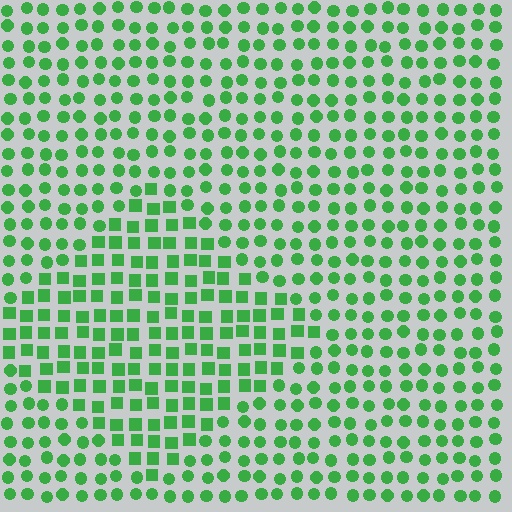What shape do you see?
I see a diamond.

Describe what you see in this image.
The image is filled with small green elements arranged in a uniform grid. A diamond-shaped region contains squares, while the surrounding area contains circles. The boundary is defined purely by the change in element shape.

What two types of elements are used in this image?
The image uses squares inside the diamond region and circles outside it.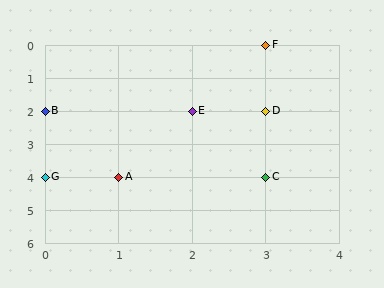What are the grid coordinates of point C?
Point C is at grid coordinates (3, 4).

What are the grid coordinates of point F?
Point F is at grid coordinates (3, 0).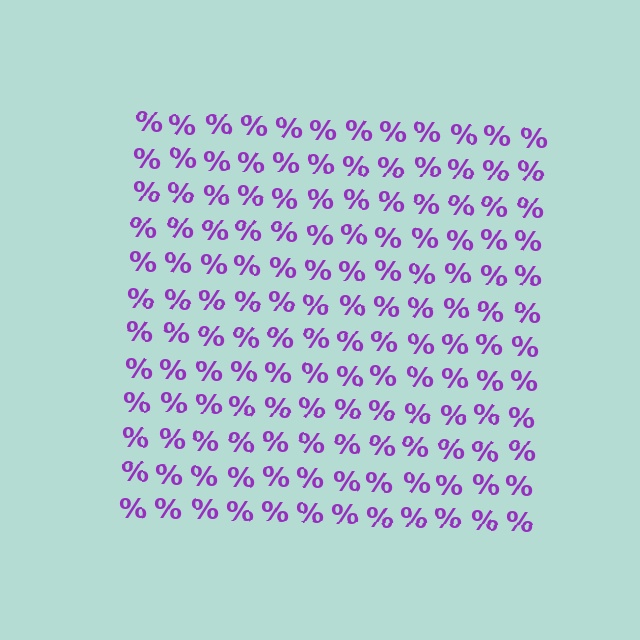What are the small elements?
The small elements are percent signs.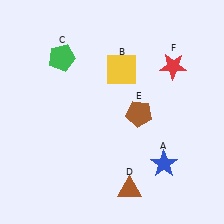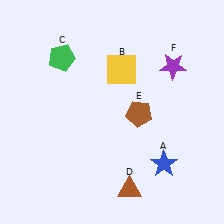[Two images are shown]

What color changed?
The star (F) changed from red in Image 1 to purple in Image 2.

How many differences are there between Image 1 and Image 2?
There is 1 difference between the two images.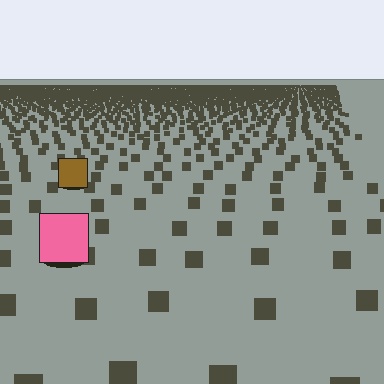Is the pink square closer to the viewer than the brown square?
Yes. The pink square is closer — you can tell from the texture gradient: the ground texture is coarser near it.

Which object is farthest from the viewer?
The brown square is farthest from the viewer. It appears smaller and the ground texture around it is denser.